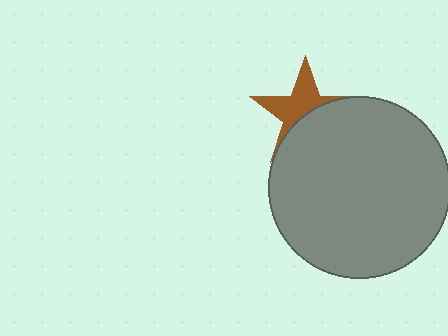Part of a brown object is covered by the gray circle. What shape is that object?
It is a star.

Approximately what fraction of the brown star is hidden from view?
Roughly 50% of the brown star is hidden behind the gray circle.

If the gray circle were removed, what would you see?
You would see the complete brown star.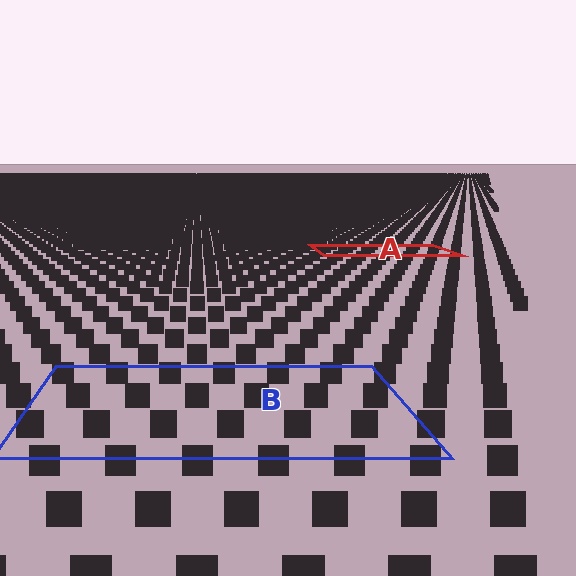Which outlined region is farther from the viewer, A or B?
Region A is farther from the viewer — the texture elements inside it appear smaller and more densely packed.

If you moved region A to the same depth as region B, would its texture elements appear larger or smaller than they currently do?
They would appear larger. At a closer depth, the same texture elements are projected at a bigger on-screen size.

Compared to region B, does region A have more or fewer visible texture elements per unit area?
Region A has more texture elements per unit area — they are packed more densely because it is farther away.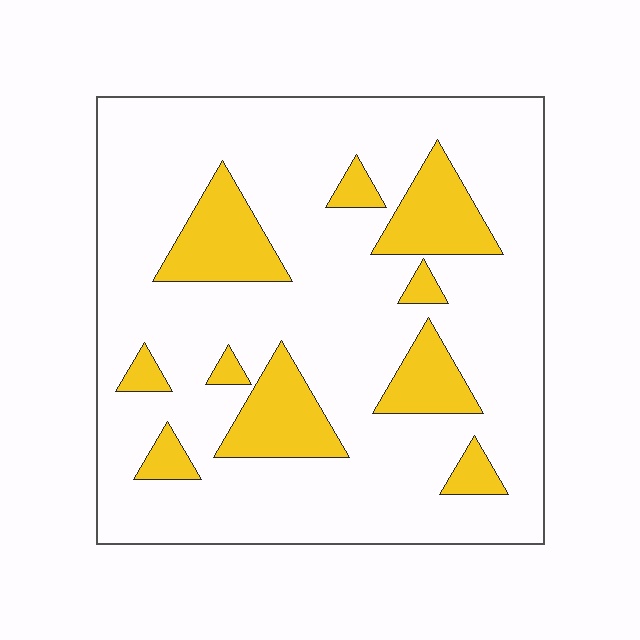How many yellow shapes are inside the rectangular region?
10.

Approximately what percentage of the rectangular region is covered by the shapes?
Approximately 20%.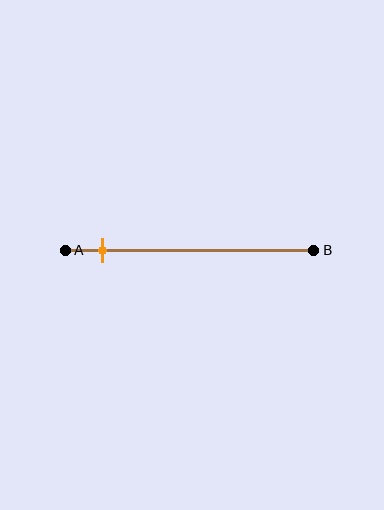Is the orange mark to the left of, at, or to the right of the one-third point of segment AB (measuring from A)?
The orange mark is to the left of the one-third point of segment AB.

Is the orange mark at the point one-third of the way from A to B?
No, the mark is at about 15% from A, not at the 33% one-third point.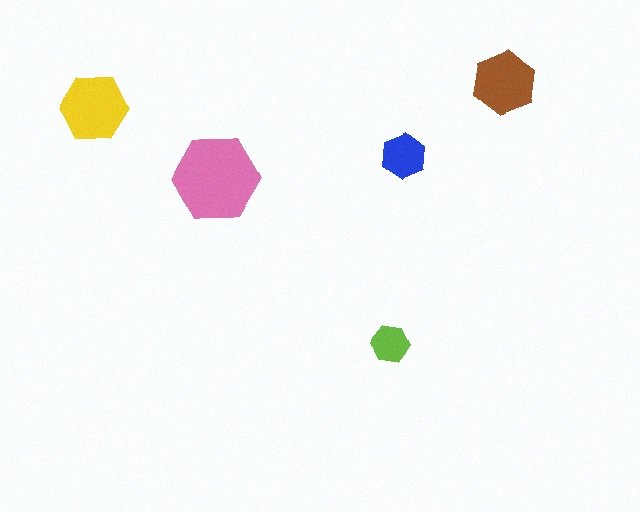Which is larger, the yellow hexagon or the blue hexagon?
The yellow one.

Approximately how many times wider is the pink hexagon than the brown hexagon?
About 1.5 times wider.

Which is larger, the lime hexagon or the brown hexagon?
The brown one.